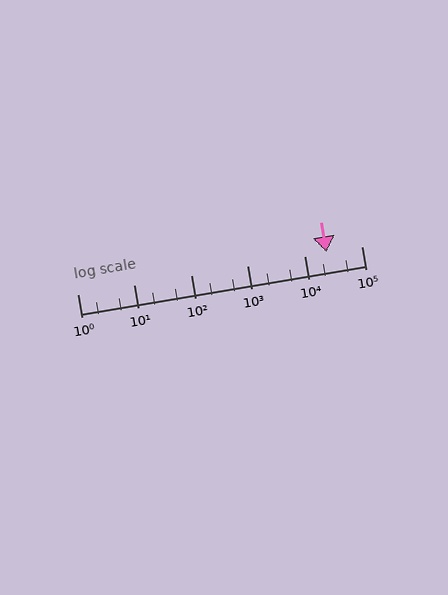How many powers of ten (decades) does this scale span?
The scale spans 5 decades, from 1 to 100000.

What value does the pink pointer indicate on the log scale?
The pointer indicates approximately 24000.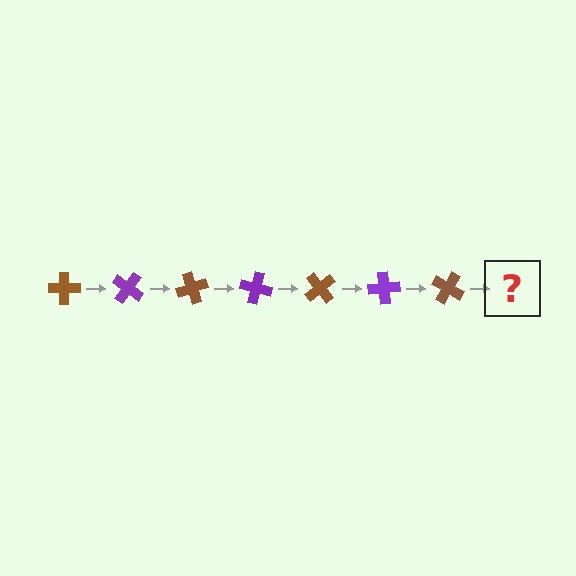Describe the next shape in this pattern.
It should be a purple cross, rotated 245 degrees from the start.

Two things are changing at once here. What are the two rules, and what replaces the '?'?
The two rules are that it rotates 35 degrees each step and the color cycles through brown and purple. The '?' should be a purple cross, rotated 245 degrees from the start.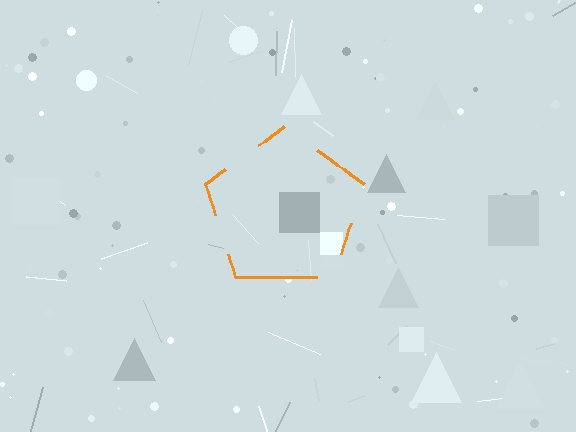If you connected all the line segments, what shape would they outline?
They would outline a pentagon.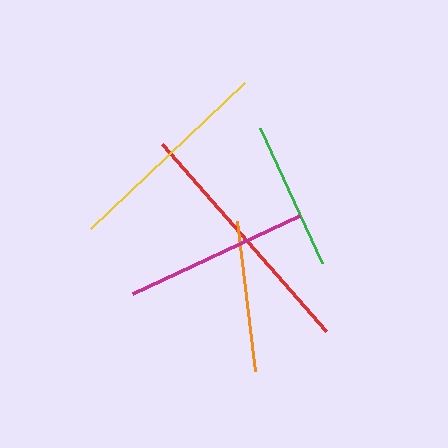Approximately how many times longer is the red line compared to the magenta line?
The red line is approximately 1.3 times the length of the magenta line.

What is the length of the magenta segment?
The magenta segment is approximately 185 pixels long.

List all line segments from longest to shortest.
From longest to shortest: red, yellow, magenta, orange, green.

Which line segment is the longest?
The red line is the longest at approximately 249 pixels.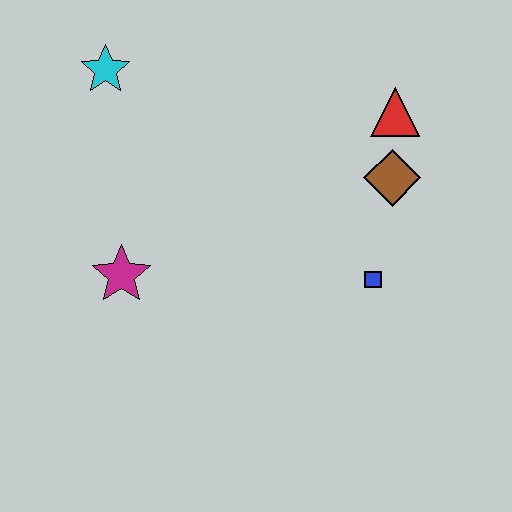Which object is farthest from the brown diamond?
The cyan star is farthest from the brown diamond.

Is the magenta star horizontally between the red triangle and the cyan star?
Yes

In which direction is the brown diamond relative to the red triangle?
The brown diamond is below the red triangle.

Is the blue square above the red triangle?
No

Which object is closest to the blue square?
The brown diamond is closest to the blue square.